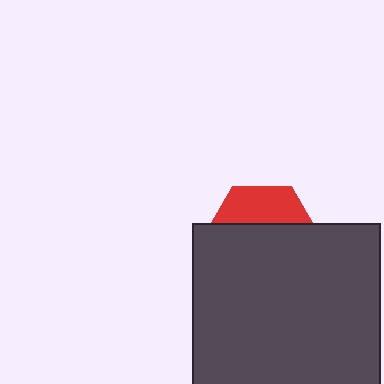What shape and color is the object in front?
The object in front is a dark gray square.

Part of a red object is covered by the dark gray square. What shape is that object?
It is a hexagon.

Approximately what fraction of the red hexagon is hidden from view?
Roughly 66% of the red hexagon is hidden behind the dark gray square.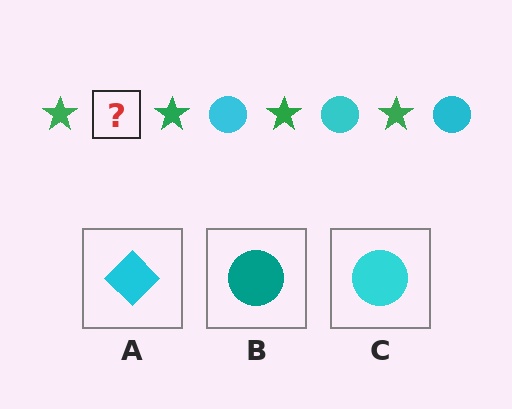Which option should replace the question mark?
Option C.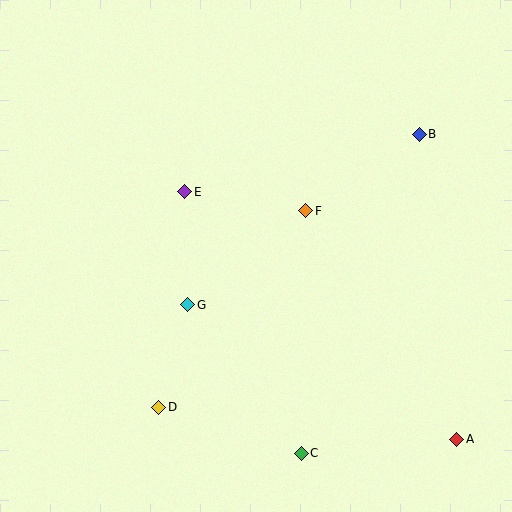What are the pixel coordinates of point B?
Point B is at (419, 134).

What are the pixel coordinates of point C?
Point C is at (301, 453).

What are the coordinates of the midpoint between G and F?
The midpoint between G and F is at (247, 258).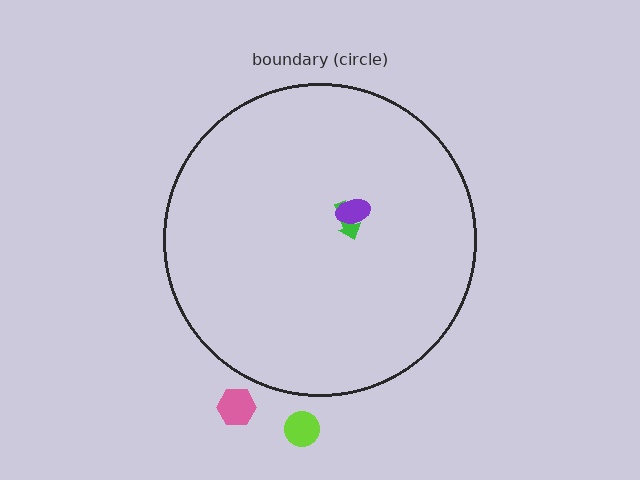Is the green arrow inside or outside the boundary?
Inside.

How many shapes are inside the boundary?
2 inside, 2 outside.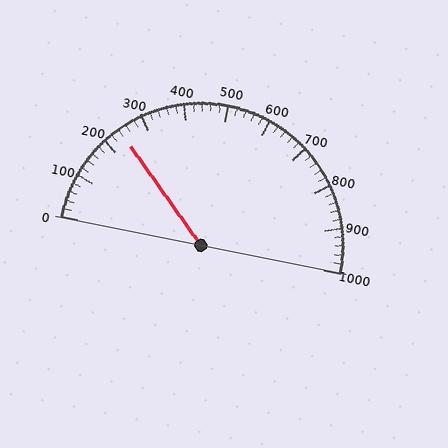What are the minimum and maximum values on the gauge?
The gauge ranges from 0 to 1000.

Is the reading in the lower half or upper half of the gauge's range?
The reading is in the lower half of the range (0 to 1000).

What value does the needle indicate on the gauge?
The needle indicates approximately 240.